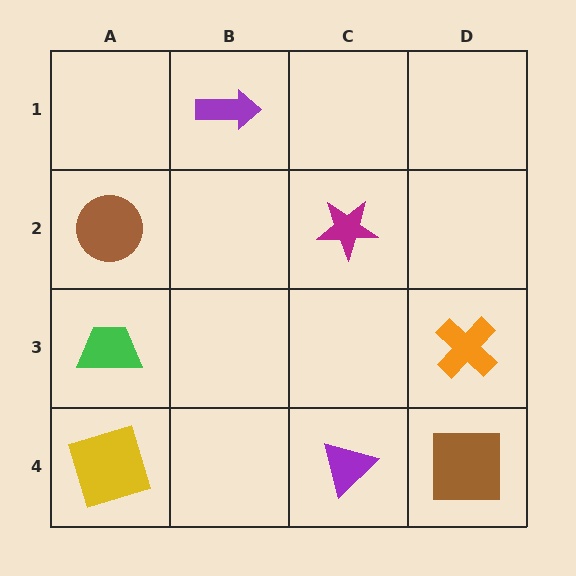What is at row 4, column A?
A yellow square.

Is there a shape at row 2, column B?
No, that cell is empty.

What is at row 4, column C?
A purple triangle.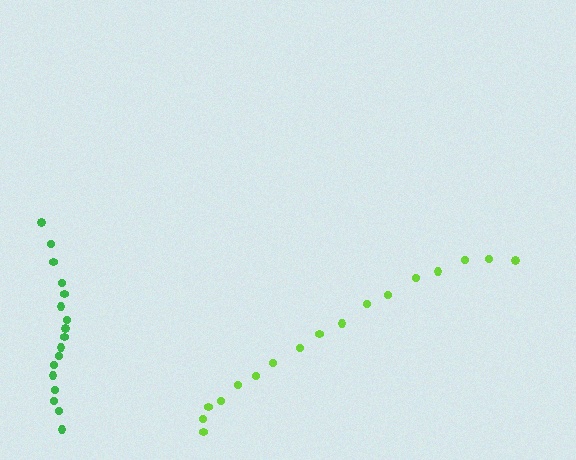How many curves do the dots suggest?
There are 2 distinct paths.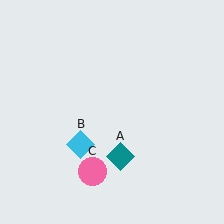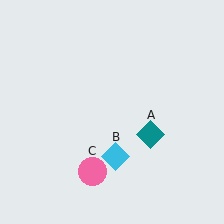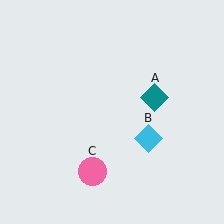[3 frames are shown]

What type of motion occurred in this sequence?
The teal diamond (object A), cyan diamond (object B) rotated counterclockwise around the center of the scene.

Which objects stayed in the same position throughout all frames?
Pink circle (object C) remained stationary.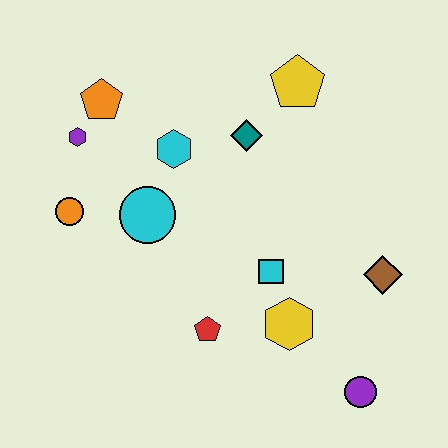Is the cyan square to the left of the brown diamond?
Yes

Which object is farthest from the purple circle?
The orange pentagon is farthest from the purple circle.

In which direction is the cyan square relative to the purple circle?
The cyan square is above the purple circle.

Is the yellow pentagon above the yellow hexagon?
Yes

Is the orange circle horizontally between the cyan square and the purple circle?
No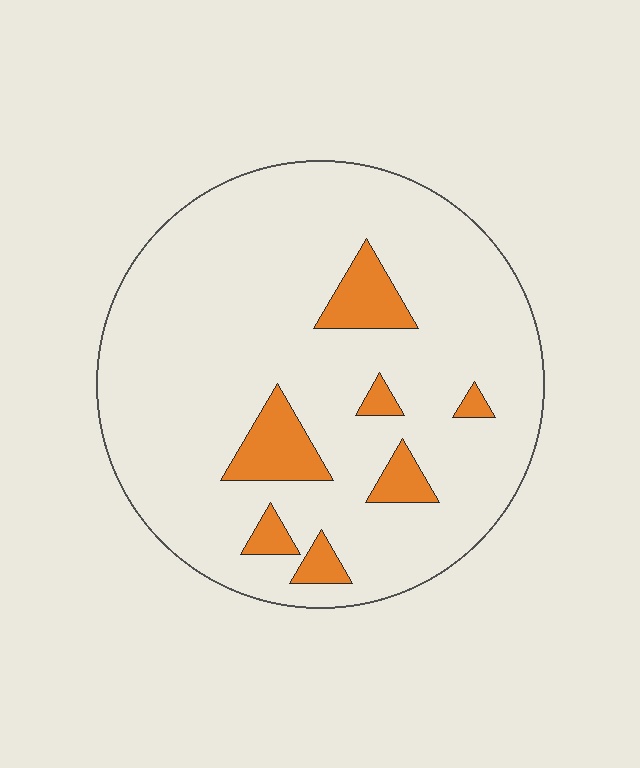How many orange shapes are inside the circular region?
7.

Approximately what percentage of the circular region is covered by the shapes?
Approximately 10%.